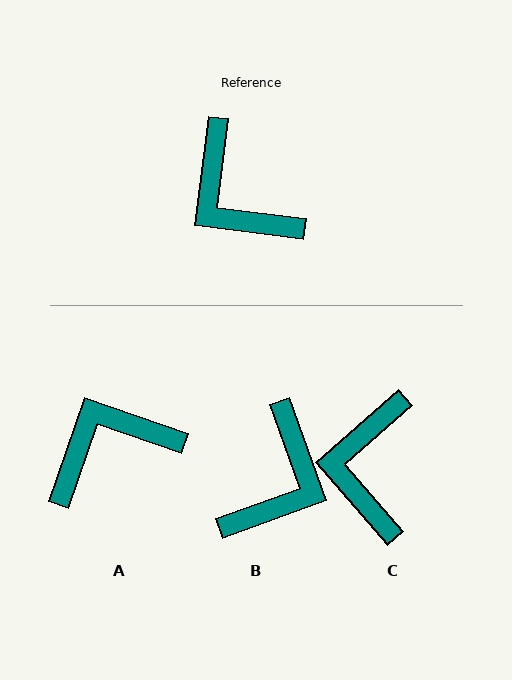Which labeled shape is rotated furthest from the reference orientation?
B, about 117 degrees away.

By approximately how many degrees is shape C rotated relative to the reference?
Approximately 42 degrees clockwise.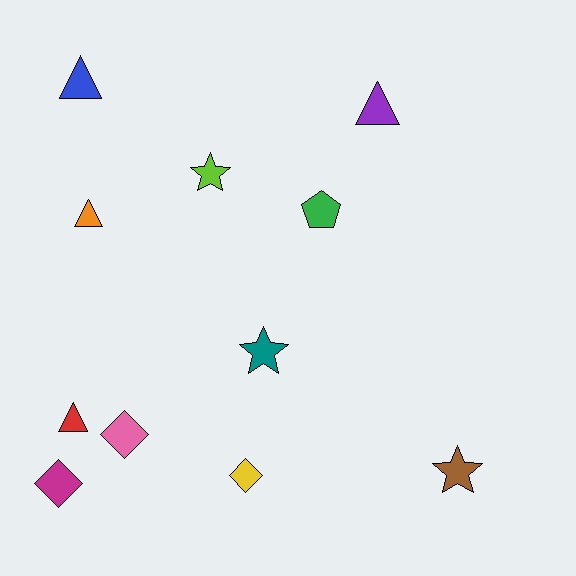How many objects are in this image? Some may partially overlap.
There are 11 objects.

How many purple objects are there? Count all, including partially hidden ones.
There is 1 purple object.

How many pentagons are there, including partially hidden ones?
There is 1 pentagon.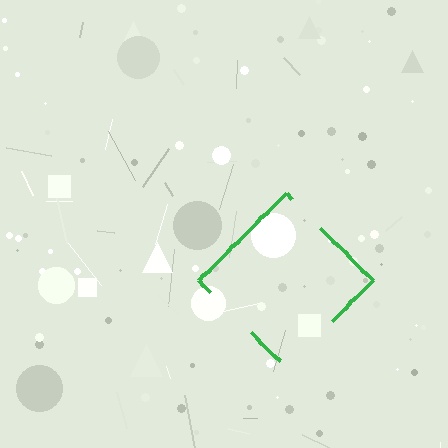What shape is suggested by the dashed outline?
The dashed outline suggests a diamond.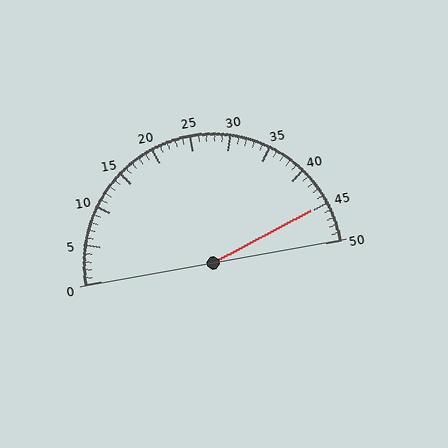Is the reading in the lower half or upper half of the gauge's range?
The reading is in the upper half of the range (0 to 50).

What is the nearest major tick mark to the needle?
The nearest major tick mark is 45.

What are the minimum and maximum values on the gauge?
The gauge ranges from 0 to 50.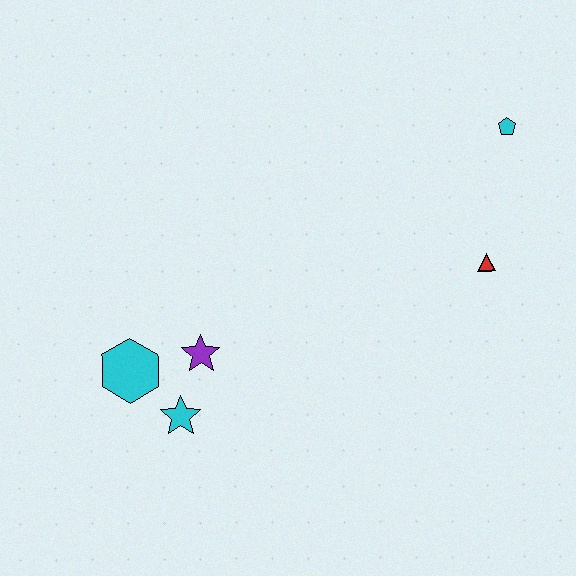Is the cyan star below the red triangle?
Yes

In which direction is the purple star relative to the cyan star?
The purple star is above the cyan star.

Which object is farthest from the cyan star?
The cyan pentagon is farthest from the cyan star.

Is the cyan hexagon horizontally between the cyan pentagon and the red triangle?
No